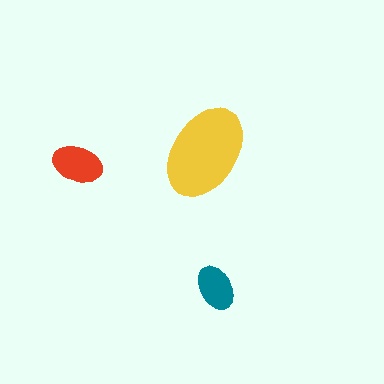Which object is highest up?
The yellow ellipse is topmost.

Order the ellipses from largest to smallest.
the yellow one, the red one, the teal one.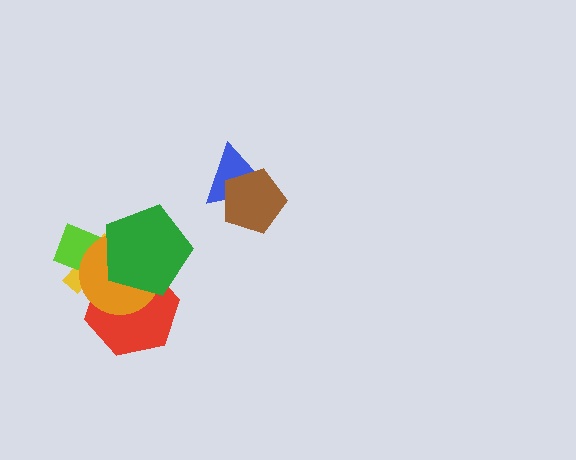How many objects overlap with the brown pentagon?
1 object overlaps with the brown pentagon.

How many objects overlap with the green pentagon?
4 objects overlap with the green pentagon.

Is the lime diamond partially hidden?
Yes, it is partially covered by another shape.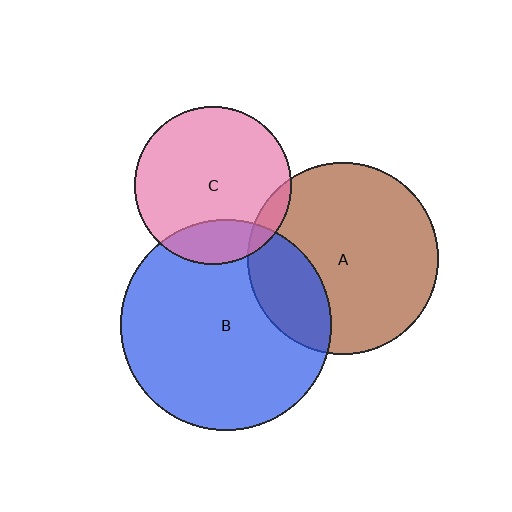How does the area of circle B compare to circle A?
Approximately 1.2 times.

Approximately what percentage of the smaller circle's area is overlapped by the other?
Approximately 25%.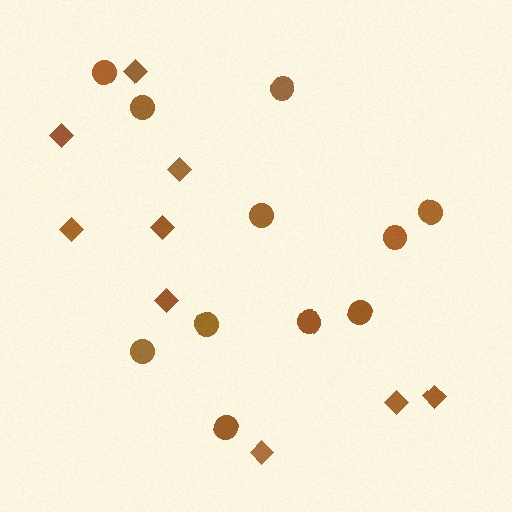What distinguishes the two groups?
There are 2 groups: one group of diamonds (9) and one group of circles (11).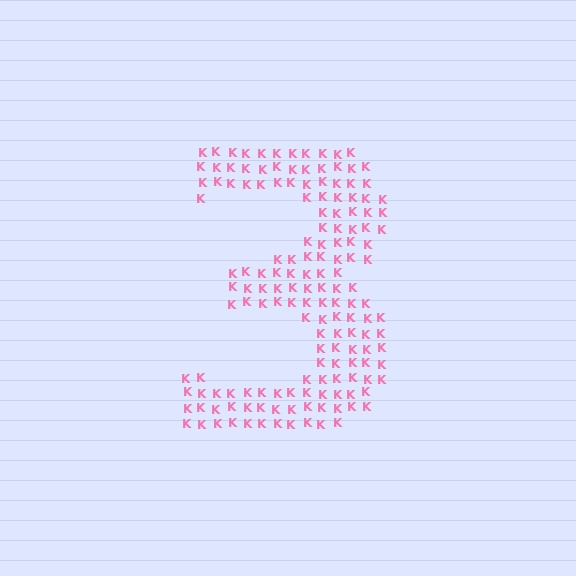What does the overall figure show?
The overall figure shows the digit 3.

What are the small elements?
The small elements are letter K's.